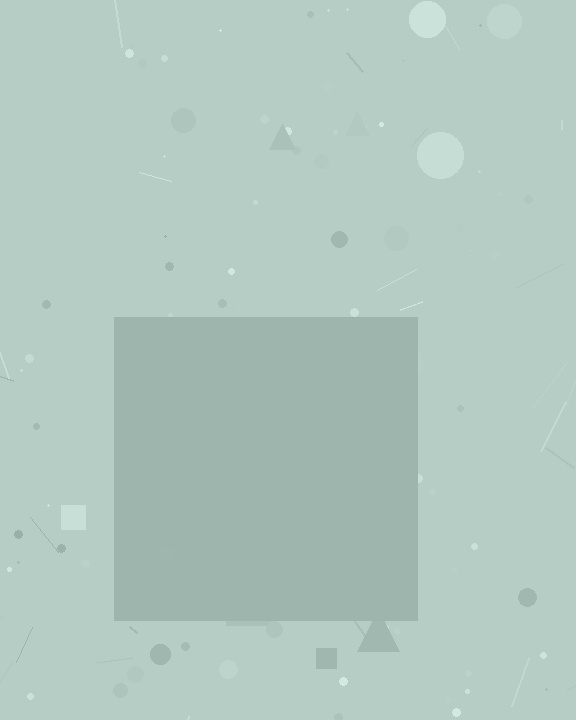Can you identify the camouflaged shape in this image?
The camouflaged shape is a square.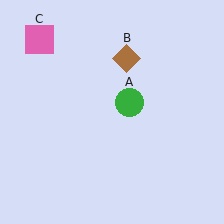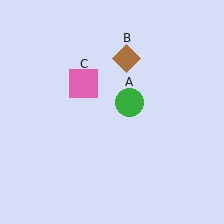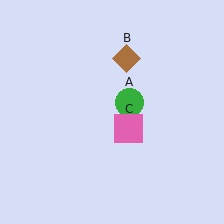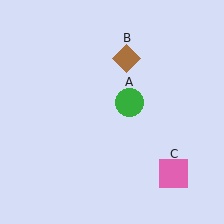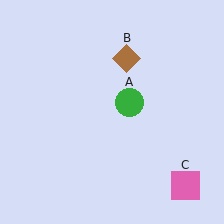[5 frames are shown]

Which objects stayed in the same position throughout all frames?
Green circle (object A) and brown diamond (object B) remained stationary.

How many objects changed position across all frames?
1 object changed position: pink square (object C).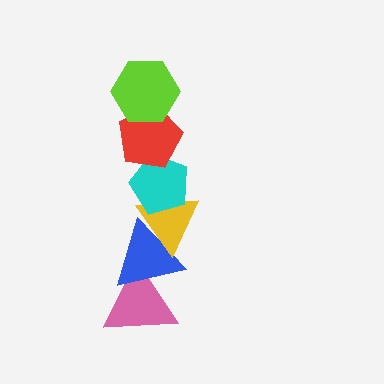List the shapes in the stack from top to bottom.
From top to bottom: the lime hexagon, the red pentagon, the cyan pentagon, the yellow triangle, the blue triangle, the pink triangle.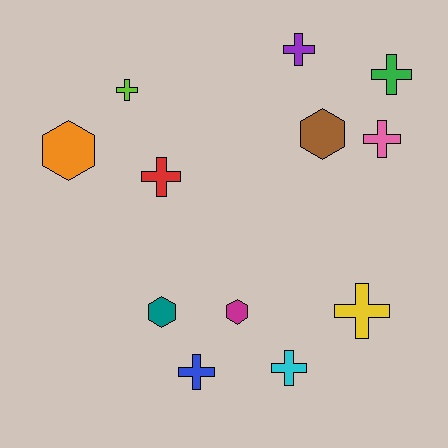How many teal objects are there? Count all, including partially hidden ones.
There is 1 teal object.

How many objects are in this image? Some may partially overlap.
There are 12 objects.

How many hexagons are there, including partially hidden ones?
There are 4 hexagons.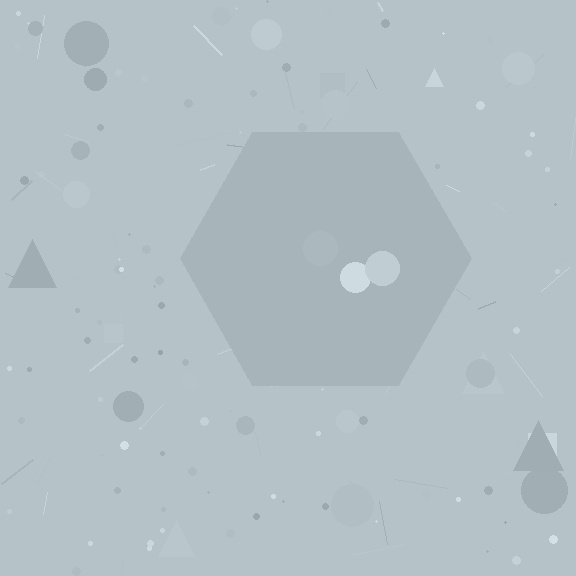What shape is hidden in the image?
A hexagon is hidden in the image.